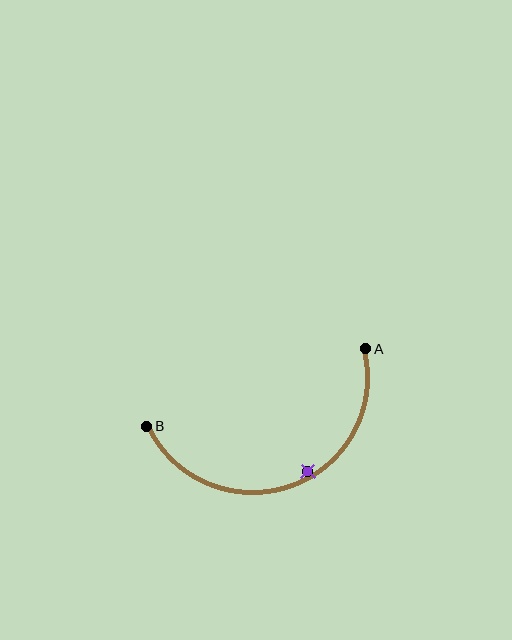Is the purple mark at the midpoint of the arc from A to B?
No — the purple mark does not lie on the arc at all. It sits slightly inside the curve.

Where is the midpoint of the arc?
The arc midpoint is the point on the curve farthest from the straight line joining A and B. It sits below that line.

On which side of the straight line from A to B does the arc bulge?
The arc bulges below the straight line connecting A and B.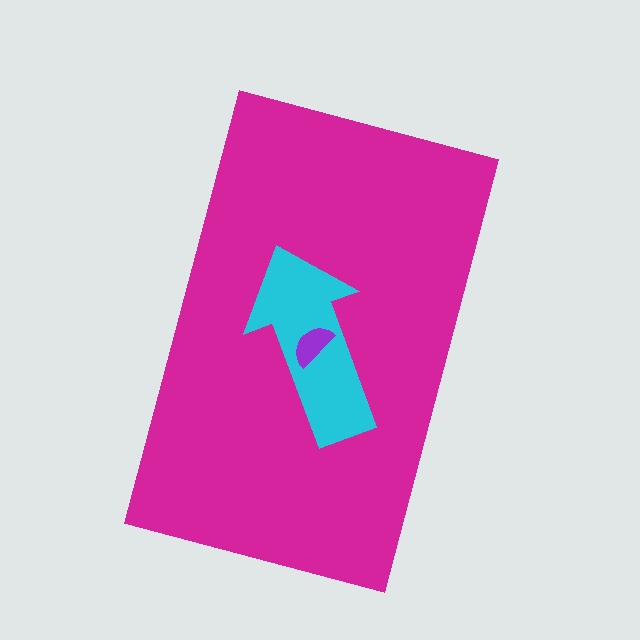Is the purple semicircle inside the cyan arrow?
Yes.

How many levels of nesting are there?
3.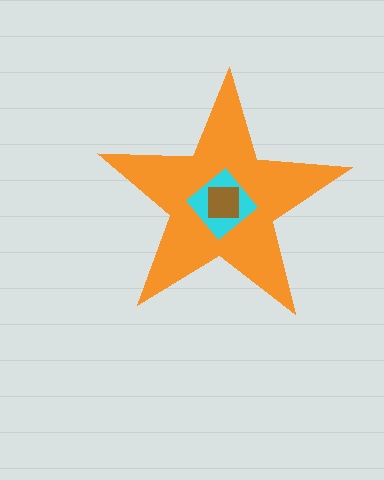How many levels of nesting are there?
3.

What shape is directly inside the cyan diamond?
The brown square.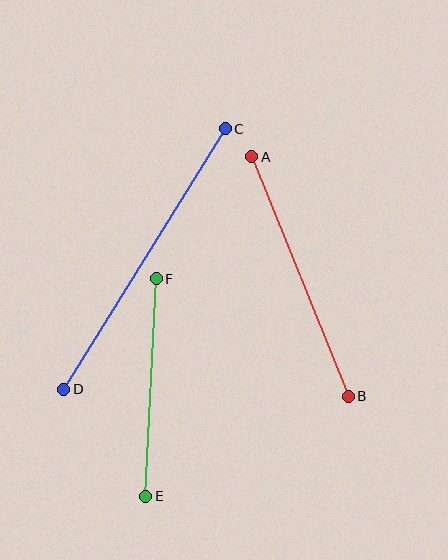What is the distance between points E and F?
The distance is approximately 218 pixels.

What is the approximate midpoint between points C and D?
The midpoint is at approximately (145, 259) pixels.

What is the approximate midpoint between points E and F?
The midpoint is at approximately (151, 388) pixels.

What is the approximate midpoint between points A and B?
The midpoint is at approximately (300, 276) pixels.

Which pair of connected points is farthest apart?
Points C and D are farthest apart.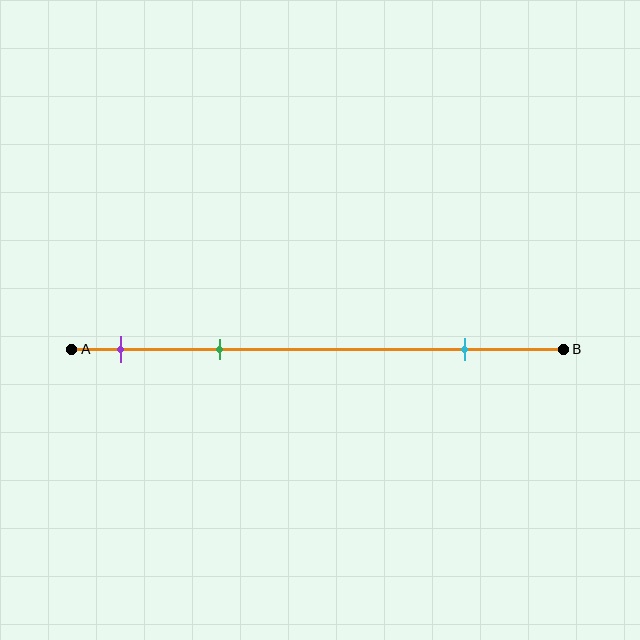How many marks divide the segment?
There are 3 marks dividing the segment.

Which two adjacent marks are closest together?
The purple and green marks are the closest adjacent pair.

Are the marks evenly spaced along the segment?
No, the marks are not evenly spaced.